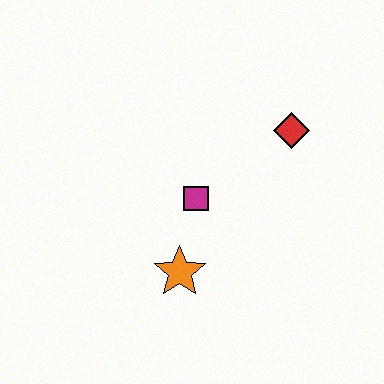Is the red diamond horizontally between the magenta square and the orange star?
No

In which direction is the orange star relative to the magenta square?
The orange star is below the magenta square.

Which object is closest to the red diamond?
The magenta square is closest to the red diamond.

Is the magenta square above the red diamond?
No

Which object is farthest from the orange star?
The red diamond is farthest from the orange star.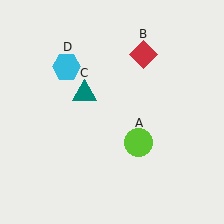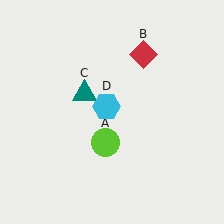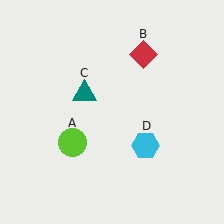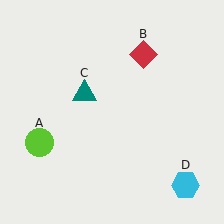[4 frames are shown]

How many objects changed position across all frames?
2 objects changed position: lime circle (object A), cyan hexagon (object D).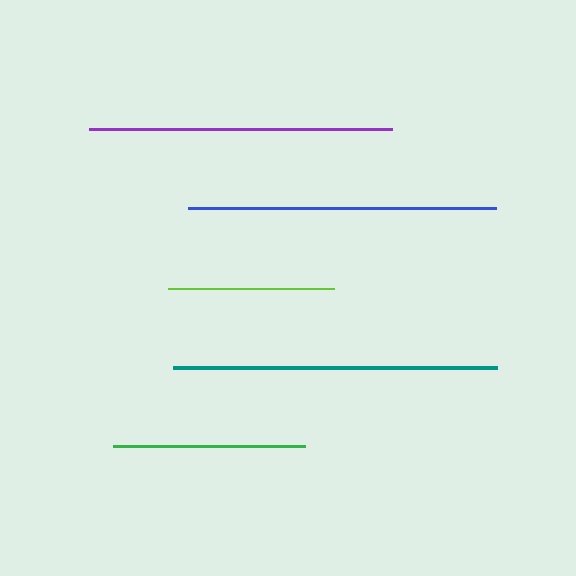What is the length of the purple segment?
The purple segment is approximately 303 pixels long.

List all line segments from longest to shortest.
From longest to shortest: teal, blue, purple, green, lime.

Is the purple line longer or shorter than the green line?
The purple line is longer than the green line.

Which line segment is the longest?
The teal line is the longest at approximately 324 pixels.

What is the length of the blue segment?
The blue segment is approximately 307 pixels long.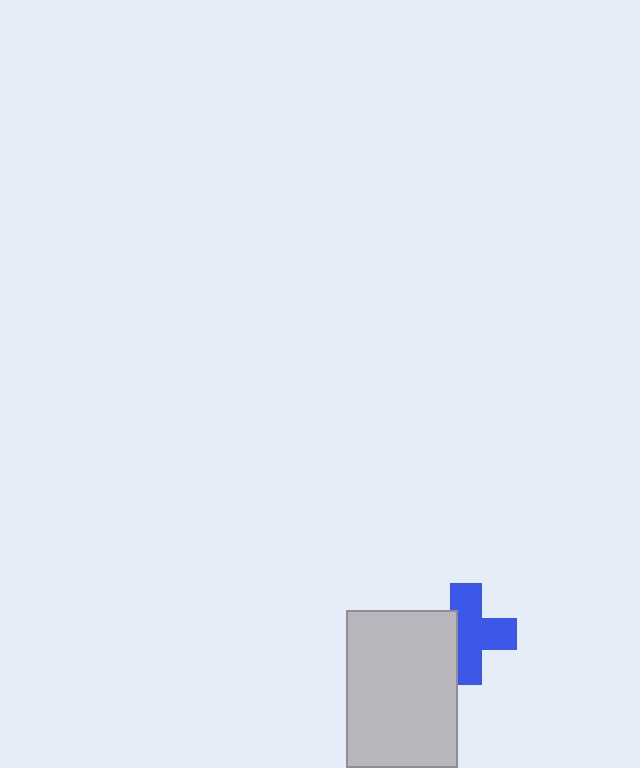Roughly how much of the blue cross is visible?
Most of it is visible (roughly 69%).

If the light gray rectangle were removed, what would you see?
You would see the complete blue cross.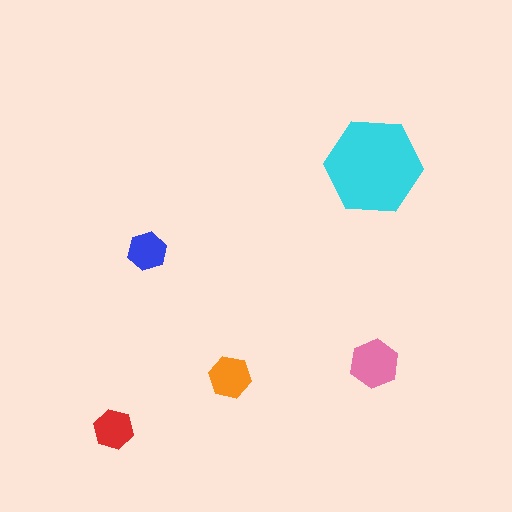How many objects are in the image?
There are 5 objects in the image.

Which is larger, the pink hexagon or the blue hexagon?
The pink one.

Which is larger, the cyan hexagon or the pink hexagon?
The cyan one.